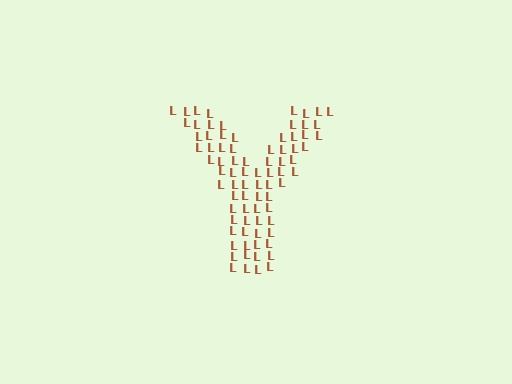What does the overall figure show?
The overall figure shows the letter Y.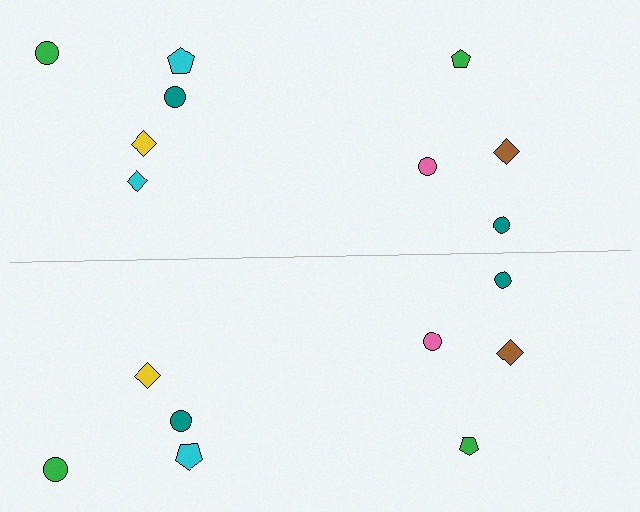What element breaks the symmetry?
A cyan diamond is missing from the bottom side.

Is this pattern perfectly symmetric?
No, the pattern is not perfectly symmetric. A cyan diamond is missing from the bottom side.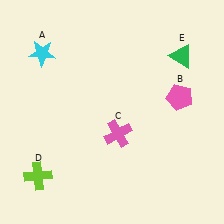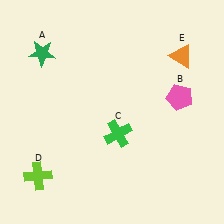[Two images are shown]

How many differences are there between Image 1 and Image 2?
There are 3 differences between the two images.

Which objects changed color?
A changed from cyan to green. C changed from pink to green. E changed from green to orange.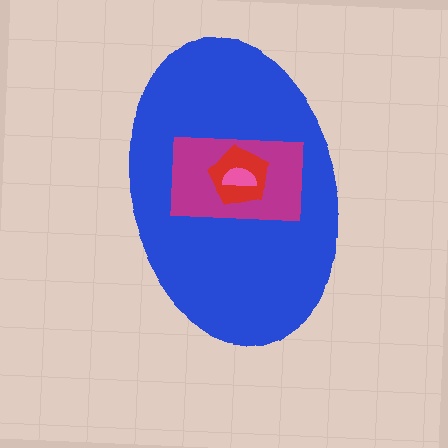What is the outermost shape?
The blue ellipse.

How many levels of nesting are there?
4.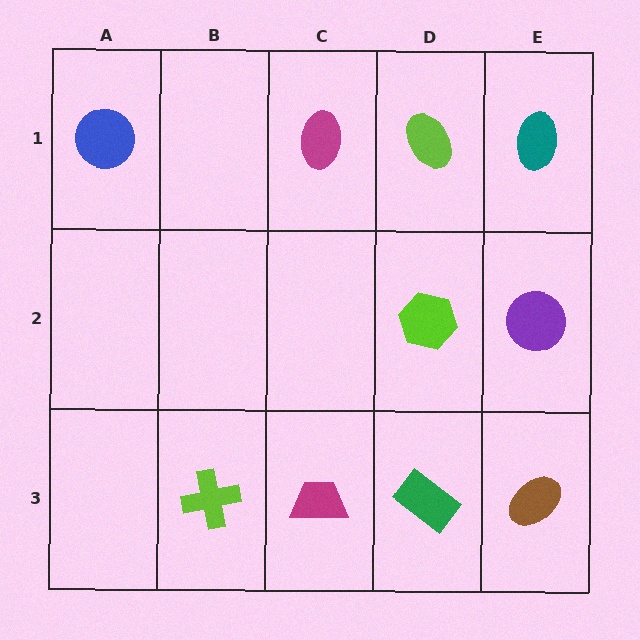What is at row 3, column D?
A green rectangle.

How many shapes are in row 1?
4 shapes.